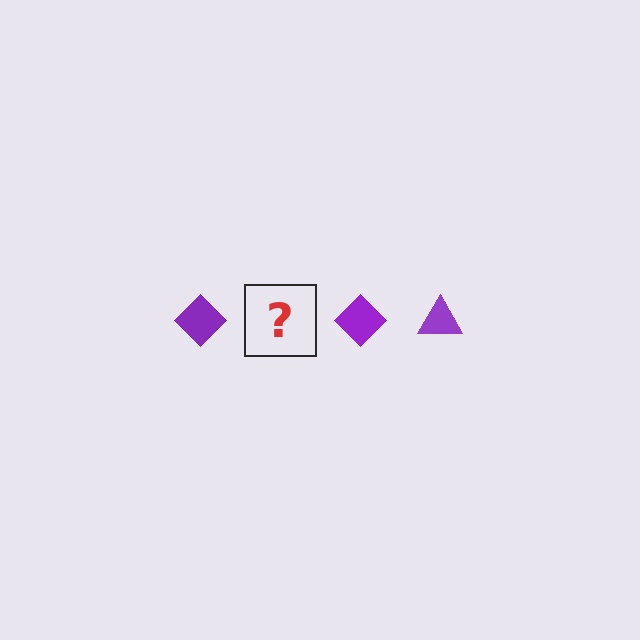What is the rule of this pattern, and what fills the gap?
The rule is that the pattern cycles through diamond, triangle shapes in purple. The gap should be filled with a purple triangle.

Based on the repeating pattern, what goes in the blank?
The blank should be a purple triangle.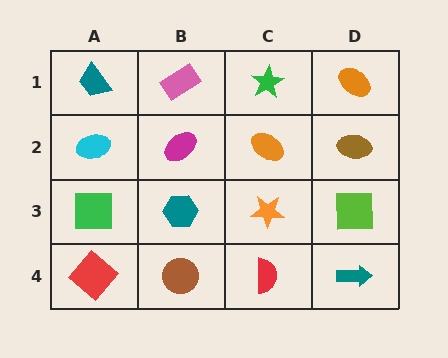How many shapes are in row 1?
4 shapes.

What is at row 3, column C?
An orange star.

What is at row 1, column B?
A pink rectangle.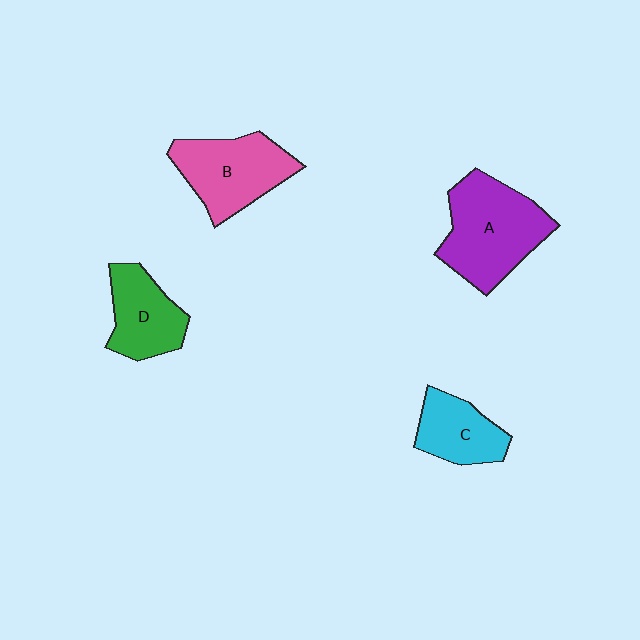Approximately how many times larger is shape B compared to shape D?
Approximately 1.3 times.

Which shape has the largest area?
Shape A (purple).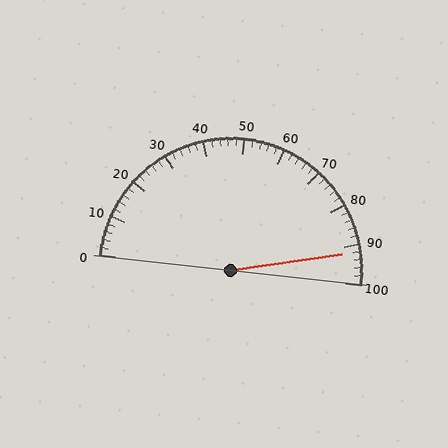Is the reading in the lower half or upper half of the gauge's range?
The reading is in the upper half of the range (0 to 100).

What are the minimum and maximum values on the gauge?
The gauge ranges from 0 to 100.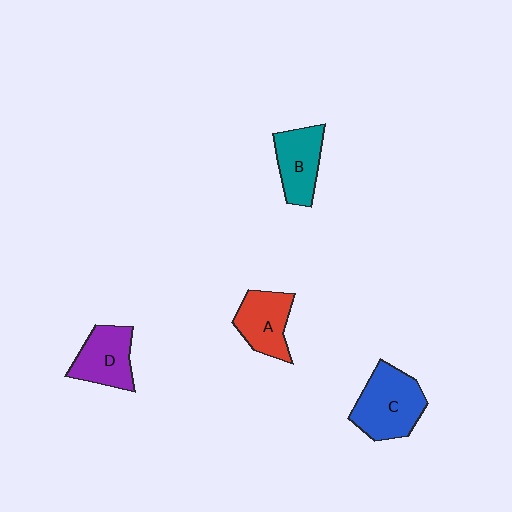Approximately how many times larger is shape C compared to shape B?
Approximately 1.3 times.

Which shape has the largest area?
Shape C (blue).